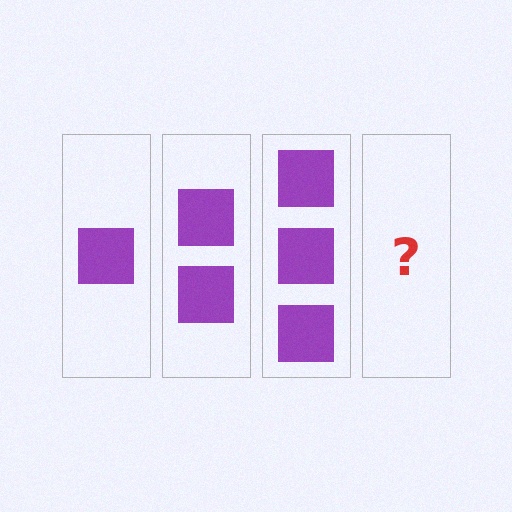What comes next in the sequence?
The next element should be 4 squares.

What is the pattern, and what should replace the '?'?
The pattern is that each step adds one more square. The '?' should be 4 squares.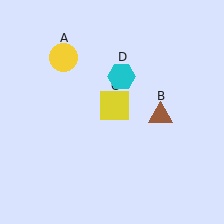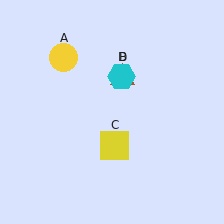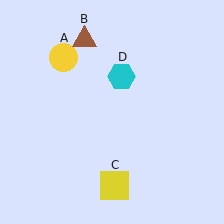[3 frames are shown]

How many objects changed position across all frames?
2 objects changed position: brown triangle (object B), yellow square (object C).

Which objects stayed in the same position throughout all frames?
Yellow circle (object A) and cyan hexagon (object D) remained stationary.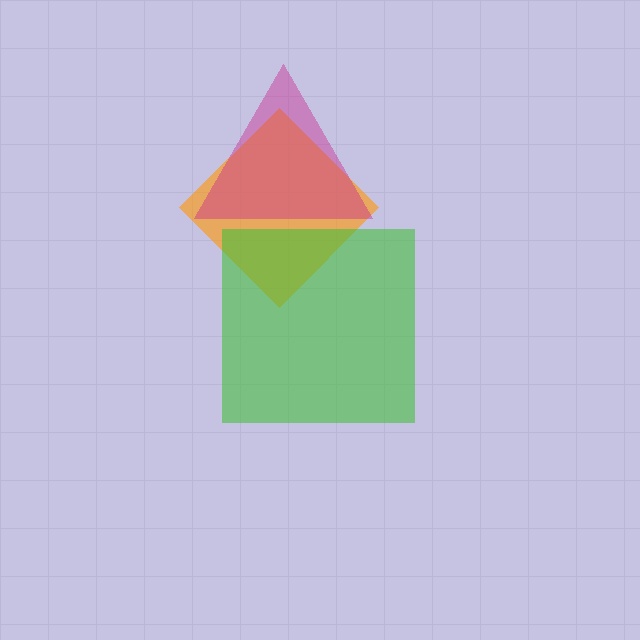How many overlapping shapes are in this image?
There are 3 overlapping shapes in the image.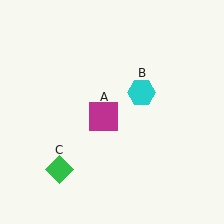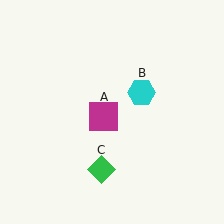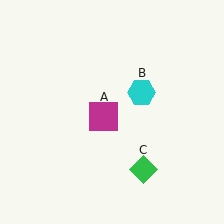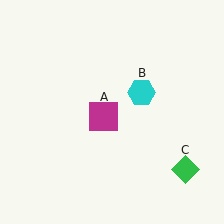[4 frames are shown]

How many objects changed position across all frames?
1 object changed position: green diamond (object C).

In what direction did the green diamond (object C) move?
The green diamond (object C) moved right.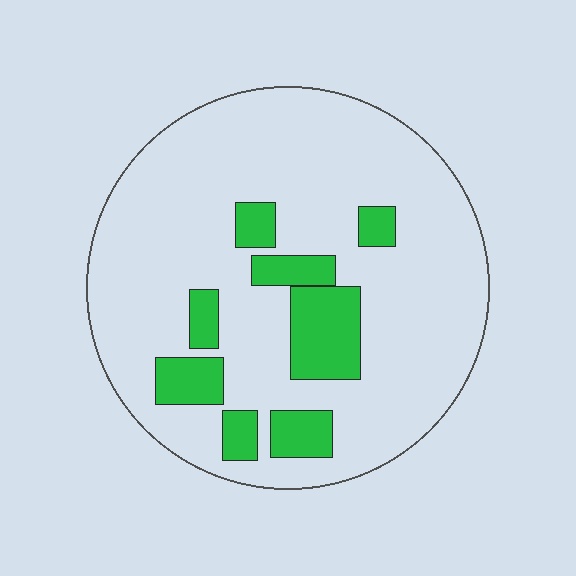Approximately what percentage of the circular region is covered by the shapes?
Approximately 20%.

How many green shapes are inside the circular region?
8.